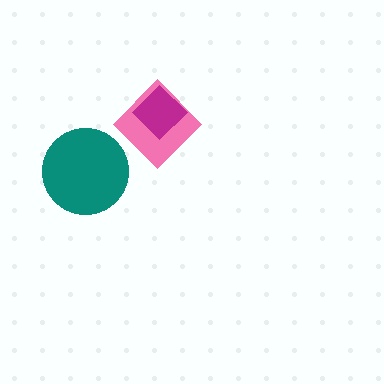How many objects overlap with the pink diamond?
1 object overlaps with the pink diamond.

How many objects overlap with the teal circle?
0 objects overlap with the teal circle.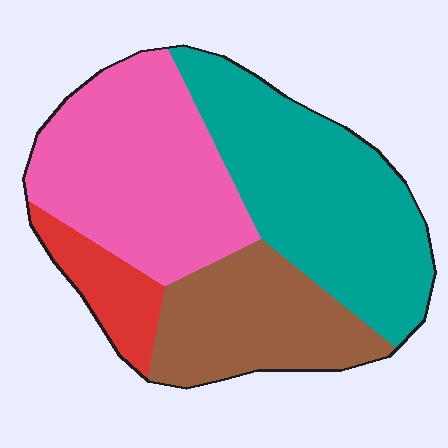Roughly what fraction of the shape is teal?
Teal covers around 35% of the shape.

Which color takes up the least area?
Red, at roughly 10%.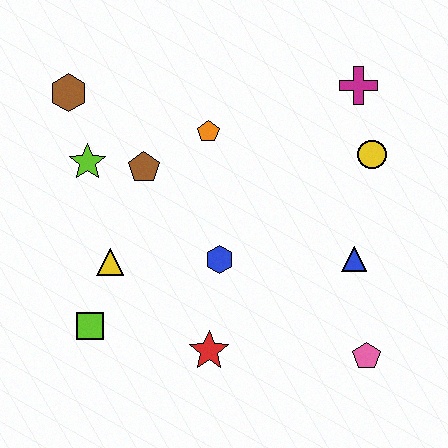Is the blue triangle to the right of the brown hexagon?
Yes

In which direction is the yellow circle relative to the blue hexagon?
The yellow circle is to the right of the blue hexagon.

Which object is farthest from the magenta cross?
The lime square is farthest from the magenta cross.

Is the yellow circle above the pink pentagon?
Yes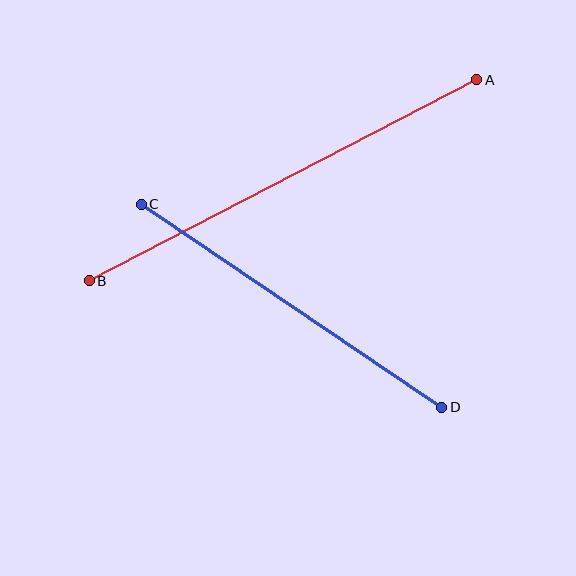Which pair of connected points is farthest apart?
Points A and B are farthest apart.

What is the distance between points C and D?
The distance is approximately 363 pixels.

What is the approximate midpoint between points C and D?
The midpoint is at approximately (291, 306) pixels.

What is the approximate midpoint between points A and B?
The midpoint is at approximately (283, 180) pixels.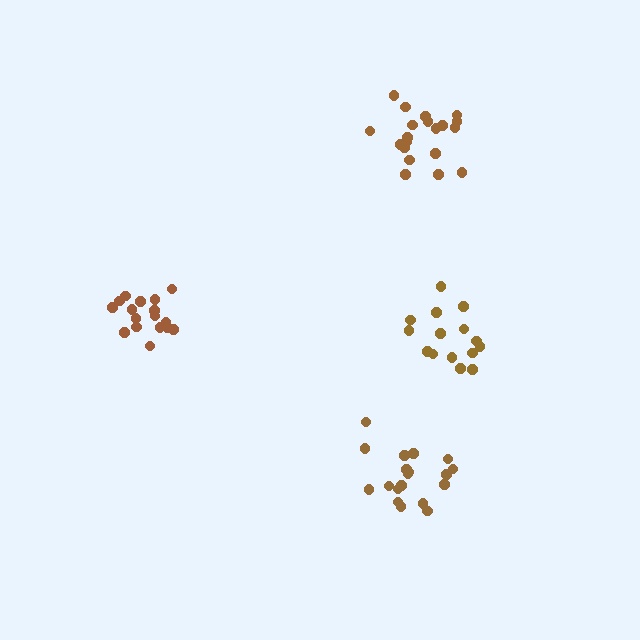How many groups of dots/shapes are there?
There are 4 groups.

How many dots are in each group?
Group 1: 19 dots, Group 2: 17 dots, Group 3: 20 dots, Group 4: 15 dots (71 total).